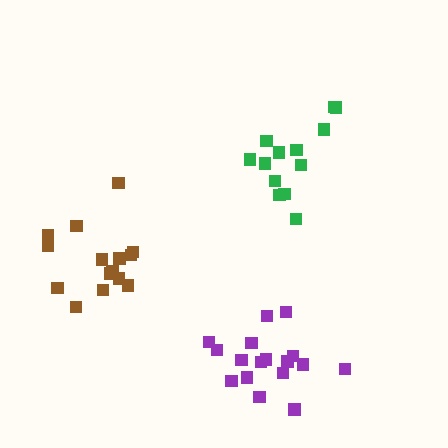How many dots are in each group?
Group 1: 17 dots, Group 2: 13 dots, Group 3: 15 dots (45 total).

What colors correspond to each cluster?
The clusters are colored: purple, green, brown.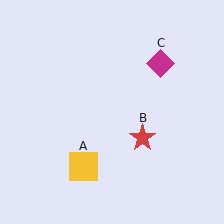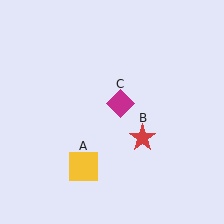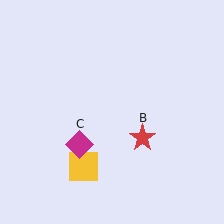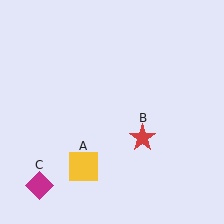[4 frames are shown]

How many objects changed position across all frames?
1 object changed position: magenta diamond (object C).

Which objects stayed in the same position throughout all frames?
Yellow square (object A) and red star (object B) remained stationary.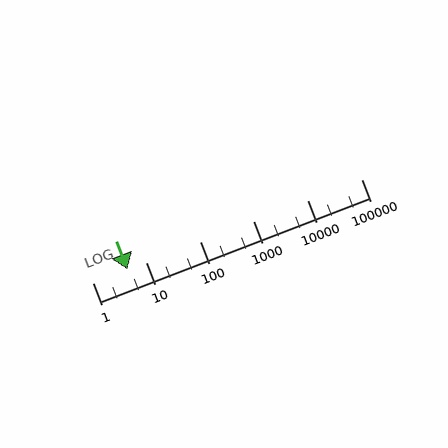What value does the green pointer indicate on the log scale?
The pointer indicates approximately 4.5.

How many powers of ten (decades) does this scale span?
The scale spans 5 decades, from 1 to 100000.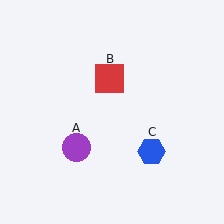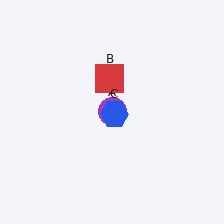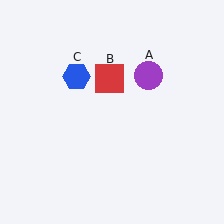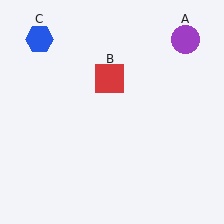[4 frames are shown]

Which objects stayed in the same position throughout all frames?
Red square (object B) remained stationary.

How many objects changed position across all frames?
2 objects changed position: purple circle (object A), blue hexagon (object C).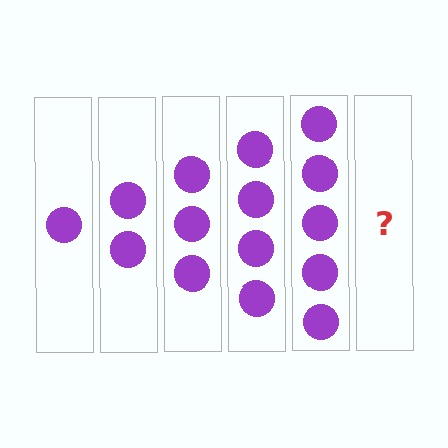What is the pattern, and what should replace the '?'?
The pattern is that each step adds one more circle. The '?' should be 6 circles.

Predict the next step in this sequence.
The next step is 6 circles.